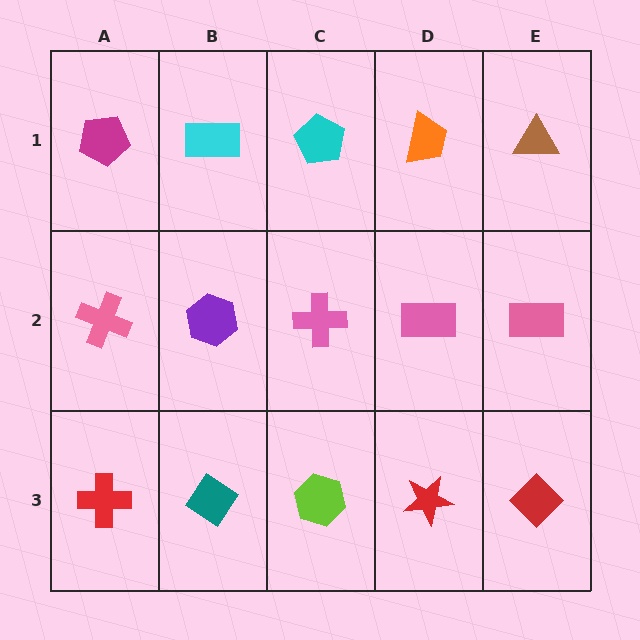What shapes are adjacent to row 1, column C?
A pink cross (row 2, column C), a cyan rectangle (row 1, column B), an orange trapezoid (row 1, column D).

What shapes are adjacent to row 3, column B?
A purple hexagon (row 2, column B), a red cross (row 3, column A), a lime hexagon (row 3, column C).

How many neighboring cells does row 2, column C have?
4.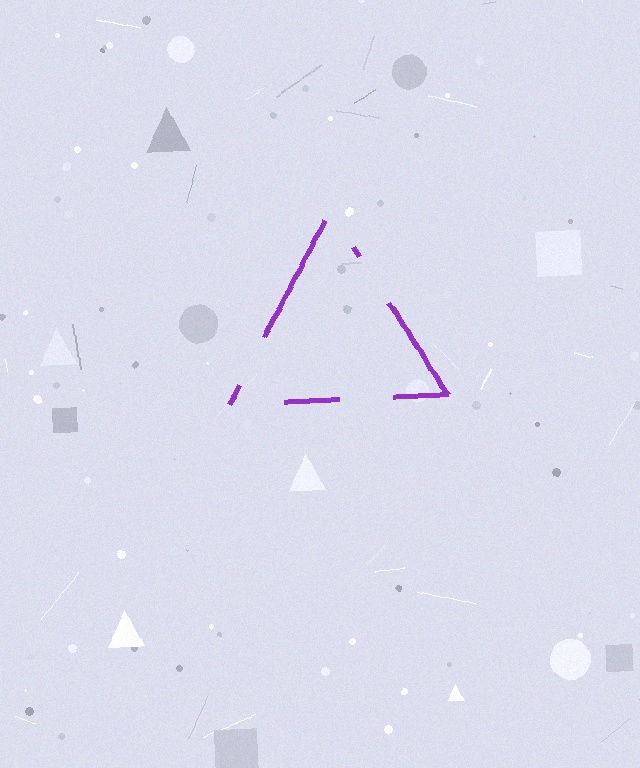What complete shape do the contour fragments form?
The contour fragments form a triangle.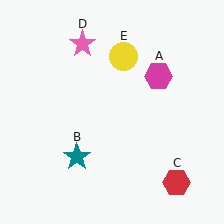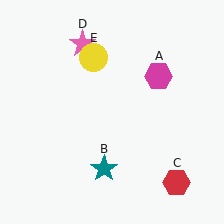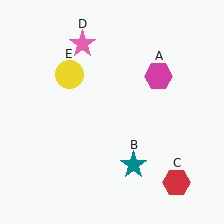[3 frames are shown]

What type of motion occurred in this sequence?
The teal star (object B), yellow circle (object E) rotated counterclockwise around the center of the scene.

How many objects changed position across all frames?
2 objects changed position: teal star (object B), yellow circle (object E).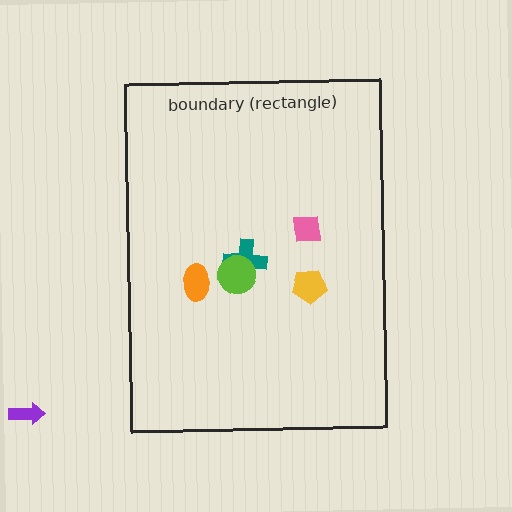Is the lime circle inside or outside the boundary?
Inside.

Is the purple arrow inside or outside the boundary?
Outside.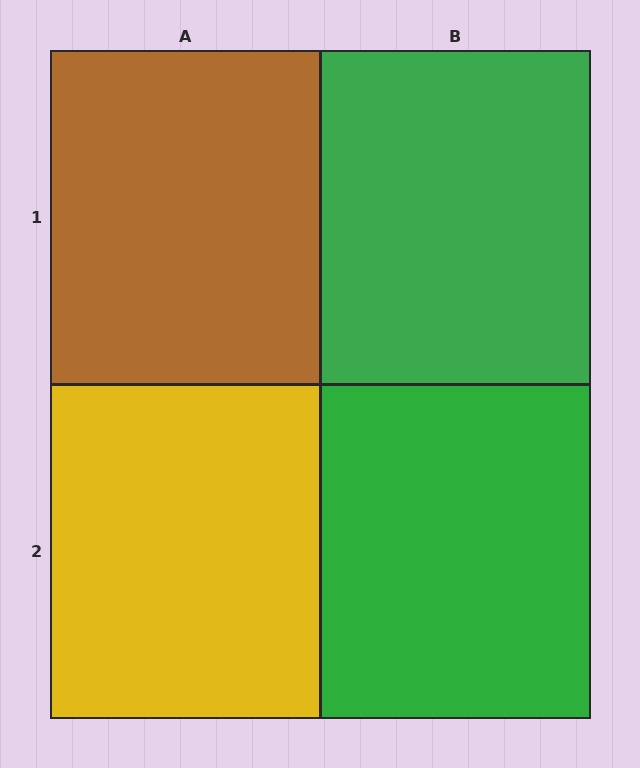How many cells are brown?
1 cell is brown.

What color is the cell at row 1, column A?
Brown.